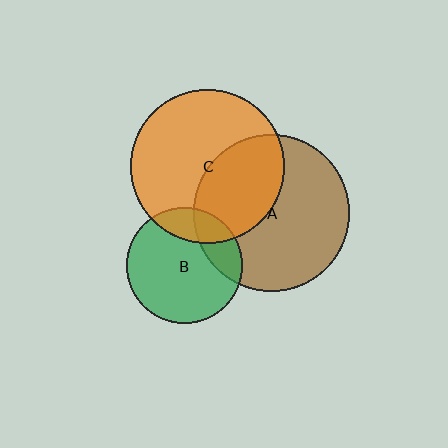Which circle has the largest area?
Circle A (brown).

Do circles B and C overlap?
Yes.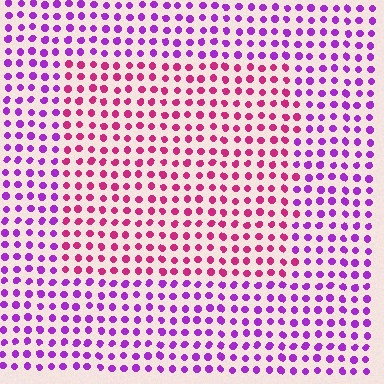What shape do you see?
I see a rectangle.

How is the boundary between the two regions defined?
The boundary is defined purely by a slight shift in hue (about 42 degrees). Spacing, size, and orientation are identical on both sides.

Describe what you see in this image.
The image is filled with small purple elements in a uniform arrangement. A rectangle-shaped region is visible where the elements are tinted to a slightly different hue, forming a subtle color boundary.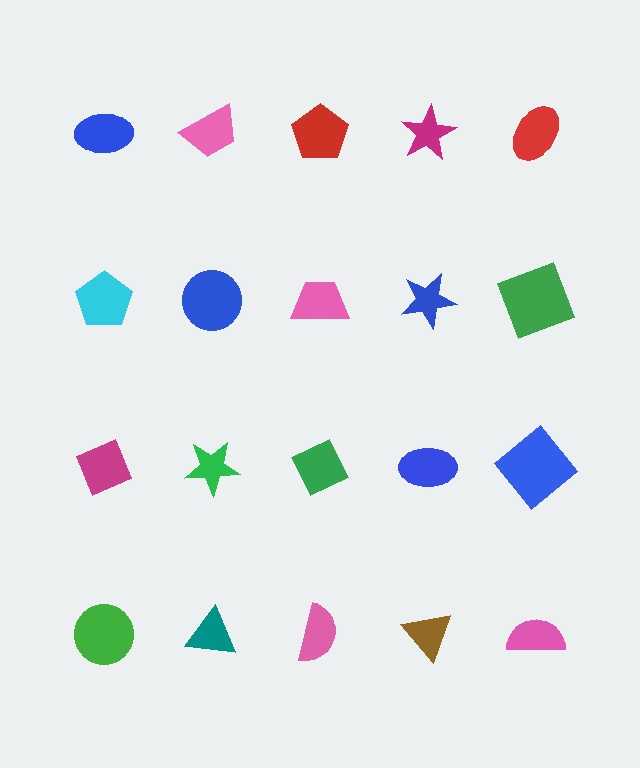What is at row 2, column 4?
A blue star.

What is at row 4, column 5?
A pink semicircle.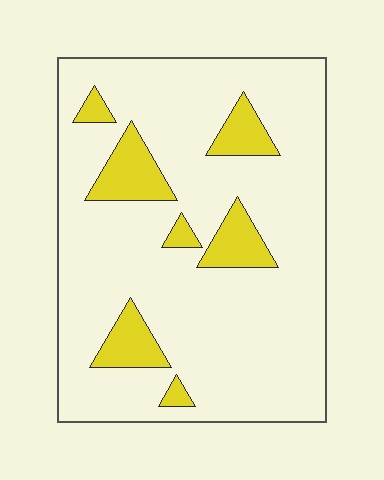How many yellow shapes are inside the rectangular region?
7.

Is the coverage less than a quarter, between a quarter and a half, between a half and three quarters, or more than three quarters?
Less than a quarter.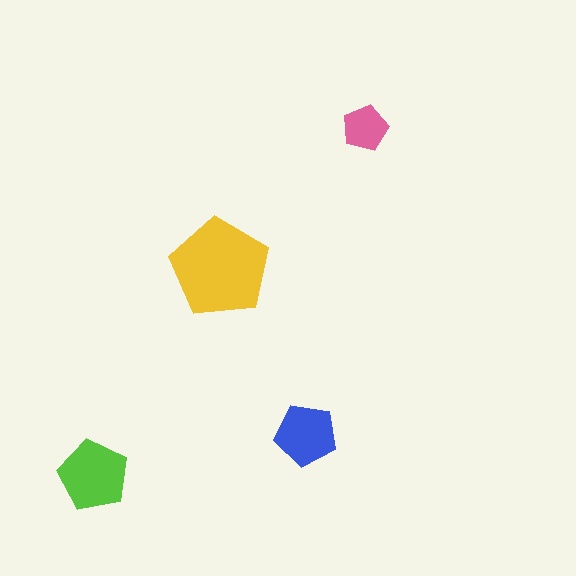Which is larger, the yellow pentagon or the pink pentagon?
The yellow one.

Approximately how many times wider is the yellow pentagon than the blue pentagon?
About 1.5 times wider.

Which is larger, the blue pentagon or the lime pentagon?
The lime one.